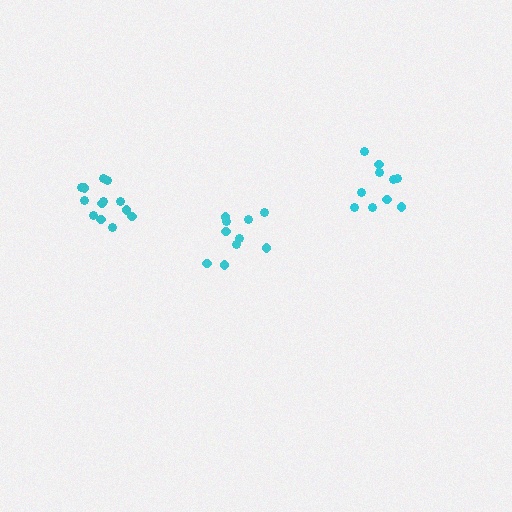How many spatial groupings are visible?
There are 3 spatial groupings.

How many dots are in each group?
Group 1: 13 dots, Group 2: 10 dots, Group 3: 10 dots (33 total).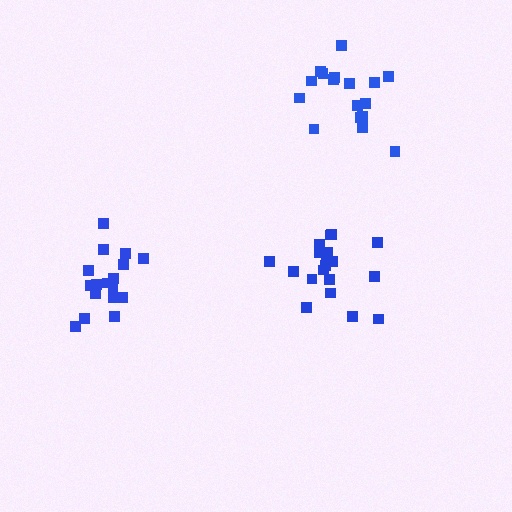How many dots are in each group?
Group 1: 17 dots, Group 2: 19 dots, Group 3: 17 dots (53 total).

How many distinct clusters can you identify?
There are 3 distinct clusters.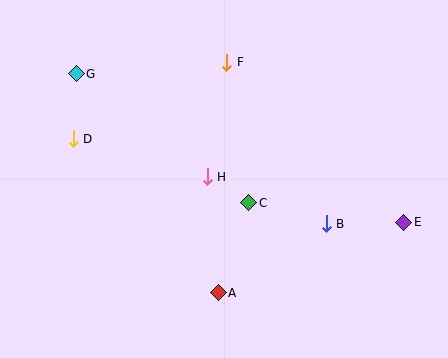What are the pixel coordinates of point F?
Point F is at (227, 62).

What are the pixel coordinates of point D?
Point D is at (73, 139).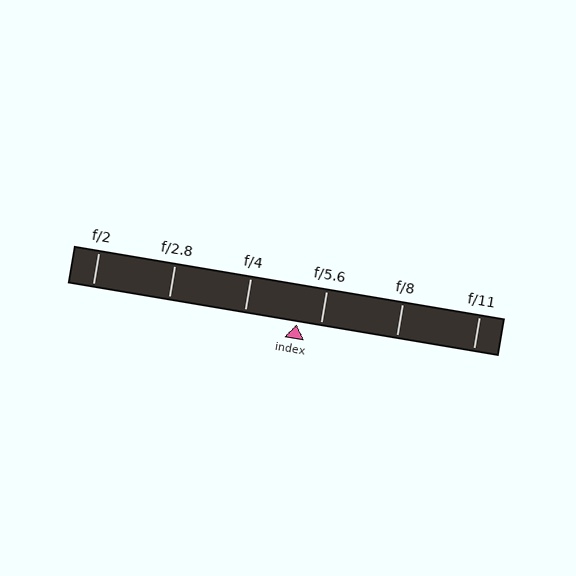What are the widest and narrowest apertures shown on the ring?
The widest aperture shown is f/2 and the narrowest is f/11.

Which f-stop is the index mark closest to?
The index mark is closest to f/5.6.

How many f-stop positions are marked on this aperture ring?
There are 6 f-stop positions marked.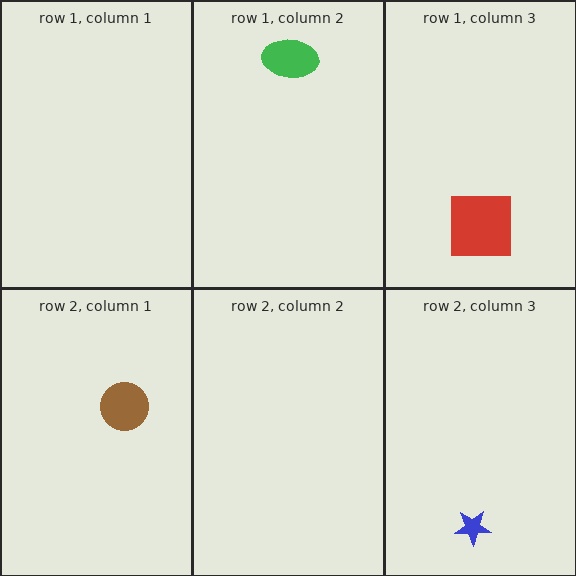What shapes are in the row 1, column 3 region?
The red square.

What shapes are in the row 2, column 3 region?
The blue star.